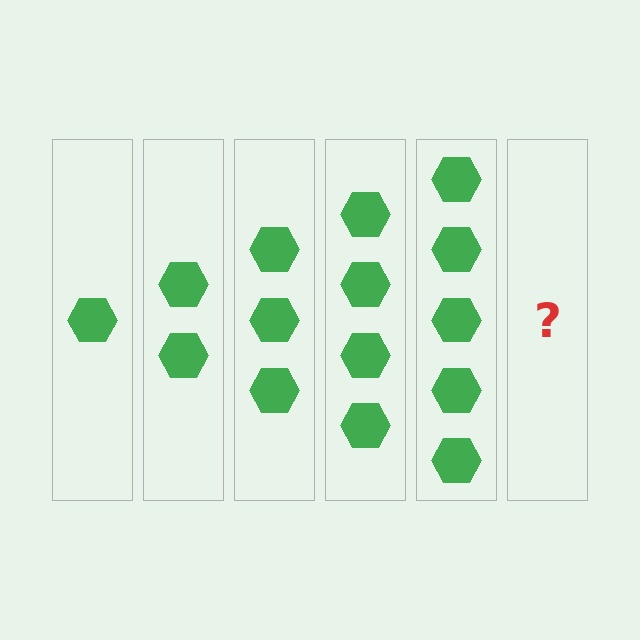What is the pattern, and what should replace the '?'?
The pattern is that each step adds one more hexagon. The '?' should be 6 hexagons.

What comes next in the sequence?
The next element should be 6 hexagons.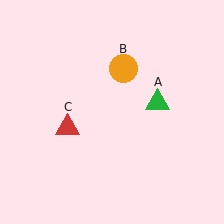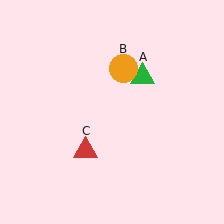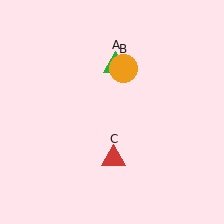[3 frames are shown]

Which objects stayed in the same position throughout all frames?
Orange circle (object B) remained stationary.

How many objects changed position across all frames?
2 objects changed position: green triangle (object A), red triangle (object C).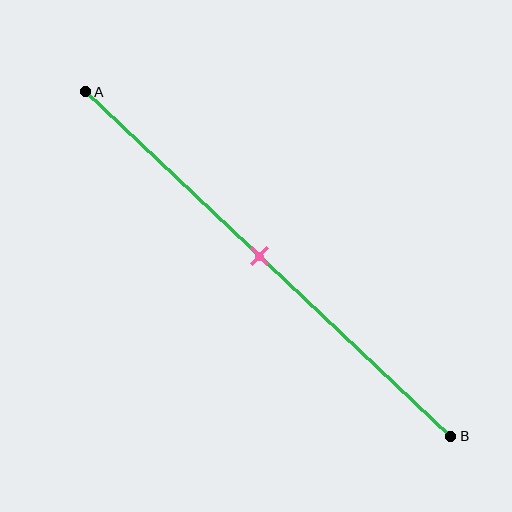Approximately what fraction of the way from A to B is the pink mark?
The pink mark is approximately 50% of the way from A to B.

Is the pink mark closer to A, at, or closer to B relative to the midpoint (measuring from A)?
The pink mark is approximately at the midpoint of segment AB.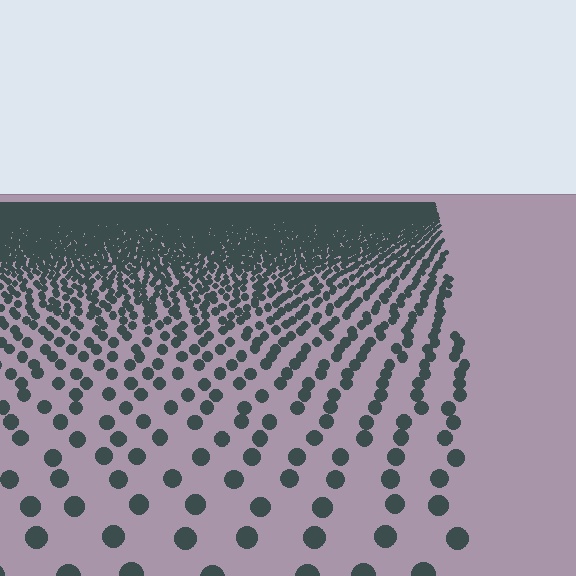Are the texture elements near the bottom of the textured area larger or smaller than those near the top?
Larger. Near the bottom, elements are closer to the viewer and appear at a bigger on-screen size.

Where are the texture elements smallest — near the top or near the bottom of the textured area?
Near the top.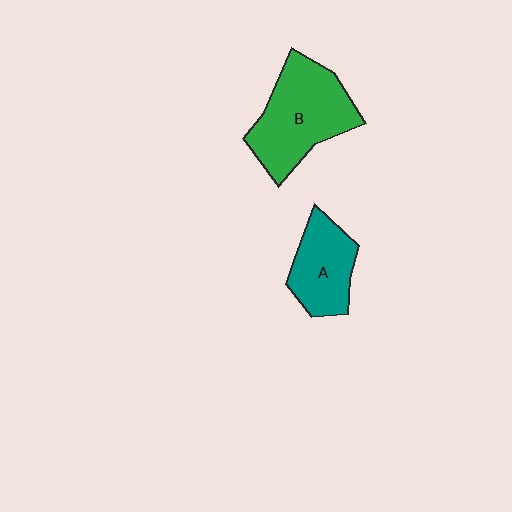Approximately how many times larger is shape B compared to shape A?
Approximately 1.6 times.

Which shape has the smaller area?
Shape A (teal).